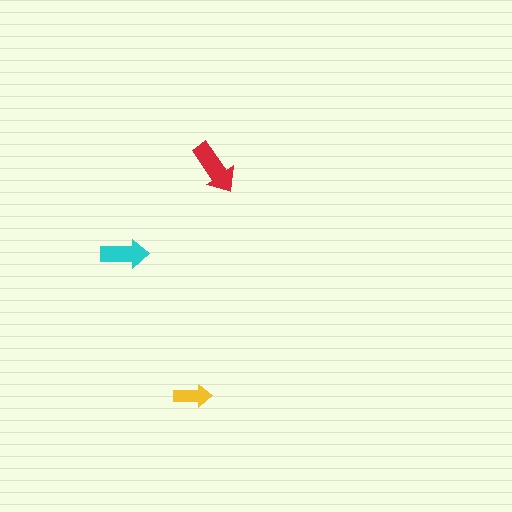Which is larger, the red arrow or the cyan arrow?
The red one.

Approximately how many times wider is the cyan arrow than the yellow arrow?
About 1.5 times wider.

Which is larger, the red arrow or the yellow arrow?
The red one.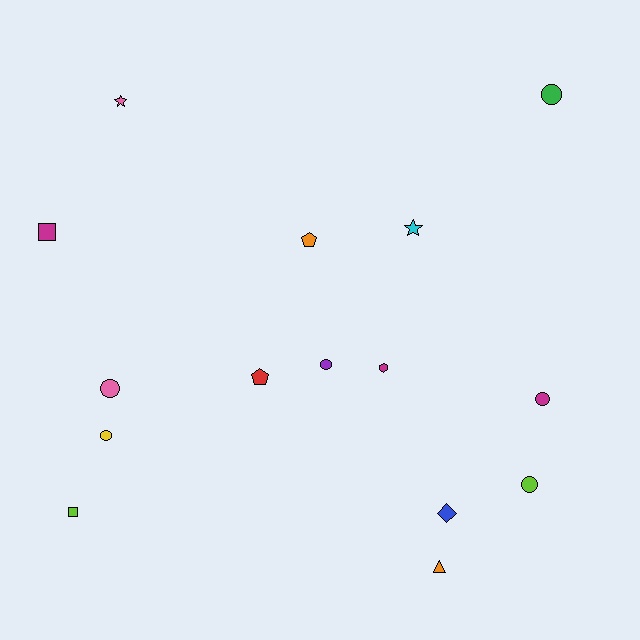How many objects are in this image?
There are 15 objects.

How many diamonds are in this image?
There is 1 diamond.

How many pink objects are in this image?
There are 2 pink objects.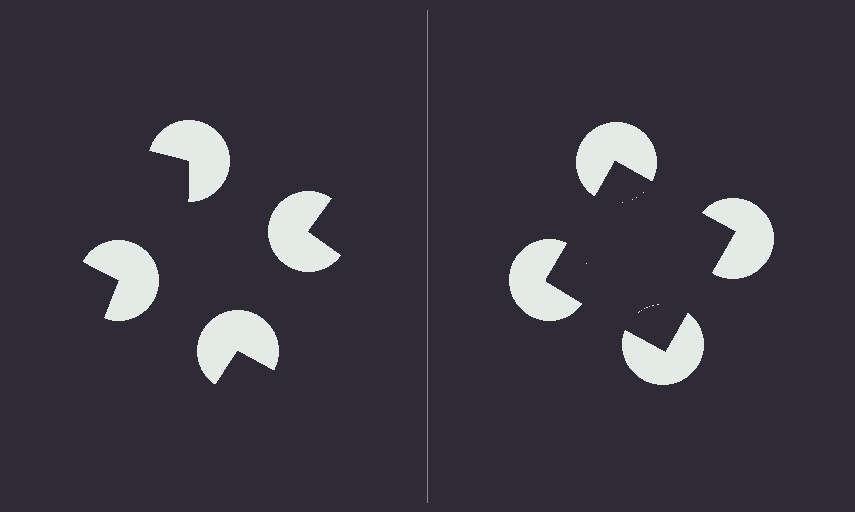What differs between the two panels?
The pac-man discs are positioned identically on both sides; only the wedge orientations differ. On the right they align to a square; on the left they are misaligned.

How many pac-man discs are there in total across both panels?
8 — 4 on each side.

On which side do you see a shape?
An illusory square appears on the right side. On the left side the wedge cuts are rotated, so no coherent shape forms.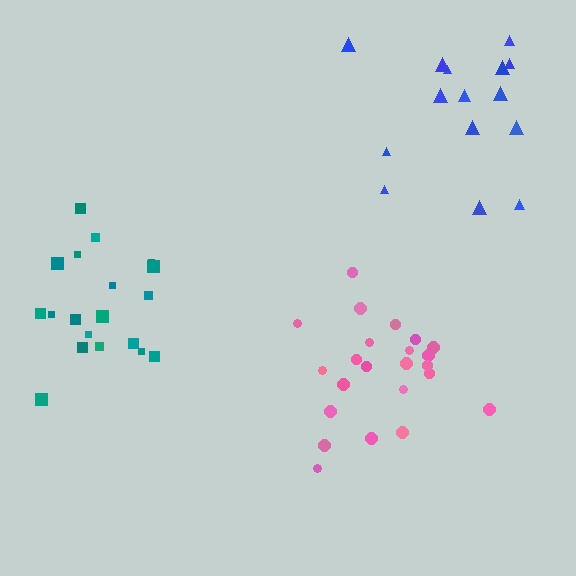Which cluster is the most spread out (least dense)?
Blue.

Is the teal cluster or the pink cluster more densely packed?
Pink.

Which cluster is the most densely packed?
Pink.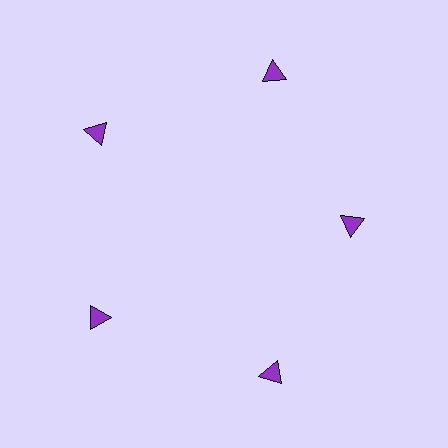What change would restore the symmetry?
The symmetry would be restored by moving it outward, back onto the ring so that all 5 triangles sit at equal angles and equal distance from the center.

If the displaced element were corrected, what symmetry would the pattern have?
It would have 5-fold rotational symmetry — the pattern would map onto itself every 72 degrees.